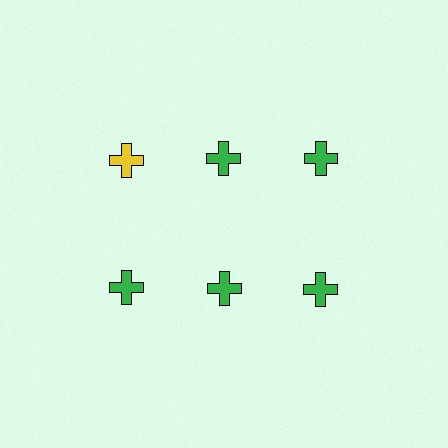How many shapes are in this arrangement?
There are 6 shapes arranged in a grid pattern.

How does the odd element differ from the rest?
It has a different color: yellow instead of green.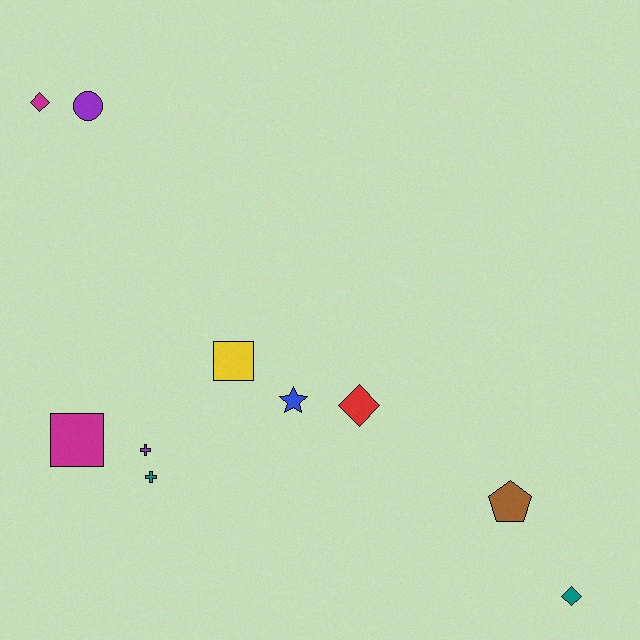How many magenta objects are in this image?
There are 2 magenta objects.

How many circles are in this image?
There is 1 circle.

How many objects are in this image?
There are 10 objects.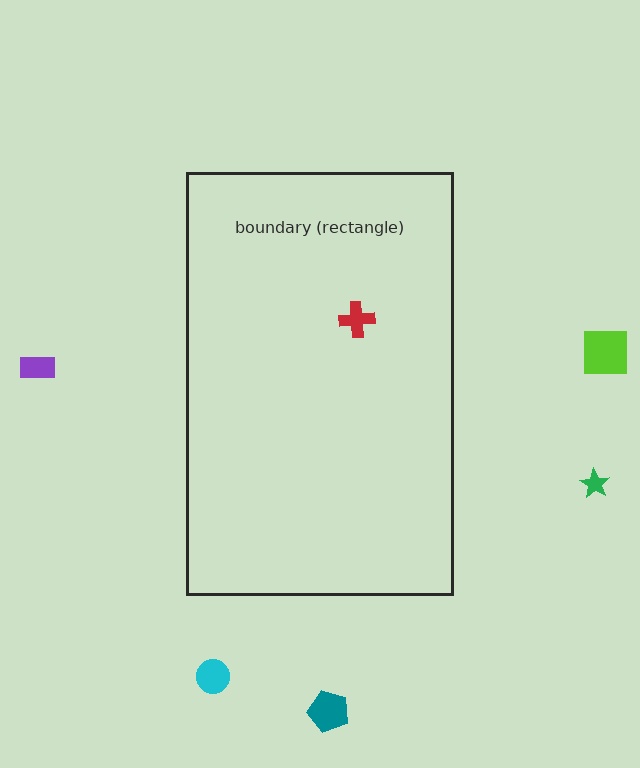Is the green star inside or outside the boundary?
Outside.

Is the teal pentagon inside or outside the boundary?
Outside.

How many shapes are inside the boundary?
1 inside, 5 outside.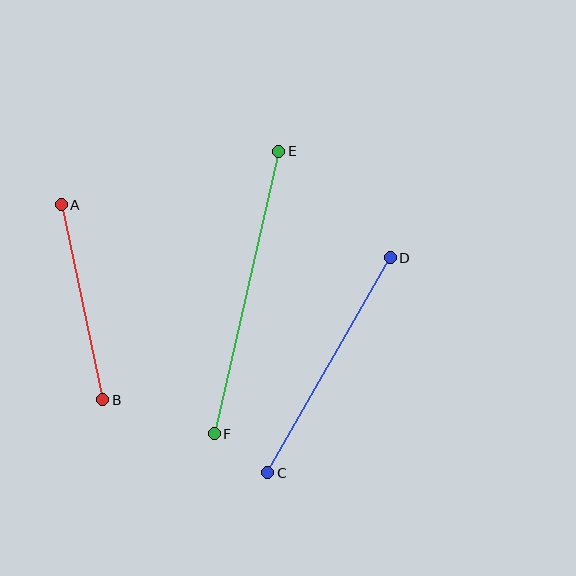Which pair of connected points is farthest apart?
Points E and F are farthest apart.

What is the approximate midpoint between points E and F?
The midpoint is at approximately (246, 292) pixels.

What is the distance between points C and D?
The distance is approximately 248 pixels.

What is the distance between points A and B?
The distance is approximately 199 pixels.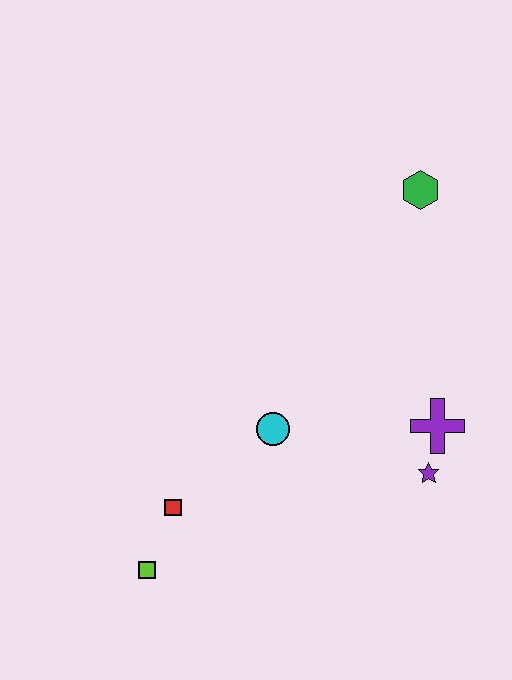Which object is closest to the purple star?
The purple cross is closest to the purple star.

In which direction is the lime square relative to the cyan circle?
The lime square is below the cyan circle.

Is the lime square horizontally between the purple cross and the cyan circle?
No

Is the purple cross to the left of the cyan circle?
No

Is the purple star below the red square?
No